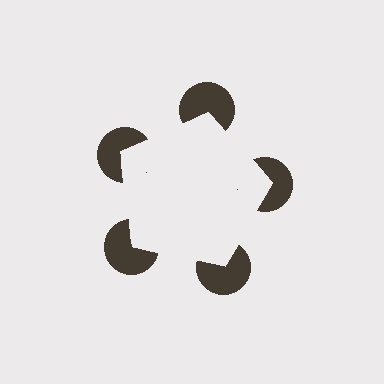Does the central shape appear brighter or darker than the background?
It typically appears slightly brighter than the background, even though no actual brightness change is drawn.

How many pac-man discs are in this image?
There are 5 — one at each vertex of the illusory pentagon.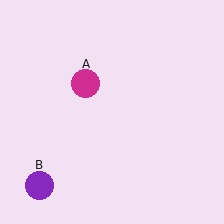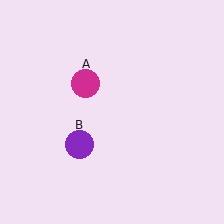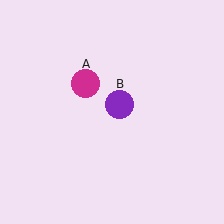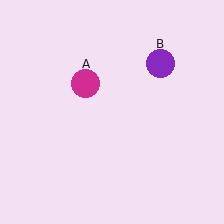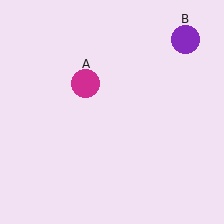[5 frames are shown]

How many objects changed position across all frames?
1 object changed position: purple circle (object B).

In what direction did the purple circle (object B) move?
The purple circle (object B) moved up and to the right.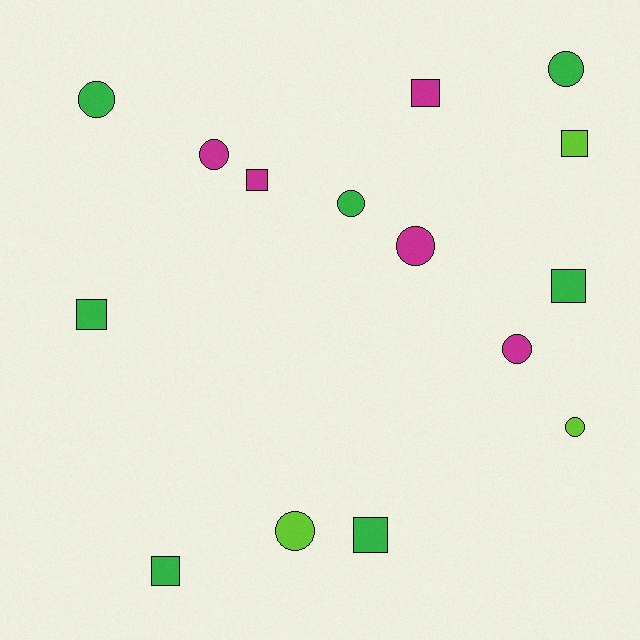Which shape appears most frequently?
Circle, with 8 objects.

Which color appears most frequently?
Green, with 7 objects.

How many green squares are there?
There are 4 green squares.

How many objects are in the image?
There are 15 objects.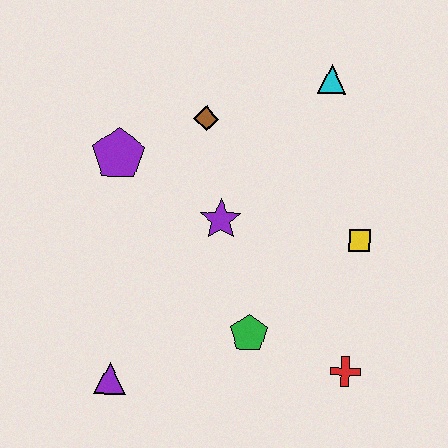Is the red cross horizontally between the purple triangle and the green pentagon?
No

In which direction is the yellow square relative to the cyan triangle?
The yellow square is below the cyan triangle.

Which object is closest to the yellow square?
The red cross is closest to the yellow square.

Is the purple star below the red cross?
No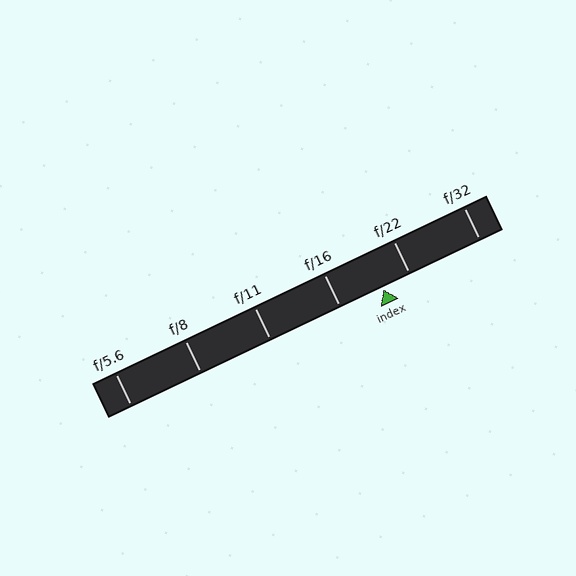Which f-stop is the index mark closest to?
The index mark is closest to f/22.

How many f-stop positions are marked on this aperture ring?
There are 6 f-stop positions marked.